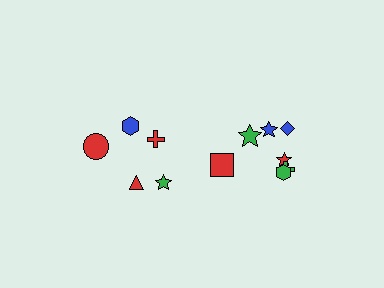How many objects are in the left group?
There are 5 objects.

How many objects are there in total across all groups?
There are 12 objects.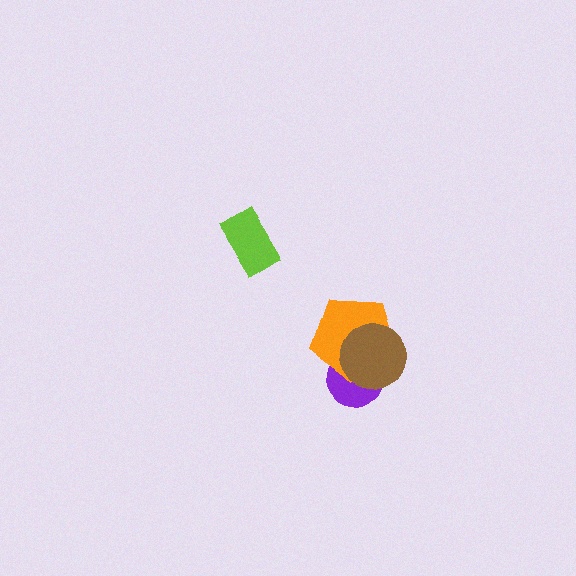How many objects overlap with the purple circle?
2 objects overlap with the purple circle.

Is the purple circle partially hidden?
Yes, it is partially covered by another shape.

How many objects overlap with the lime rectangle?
0 objects overlap with the lime rectangle.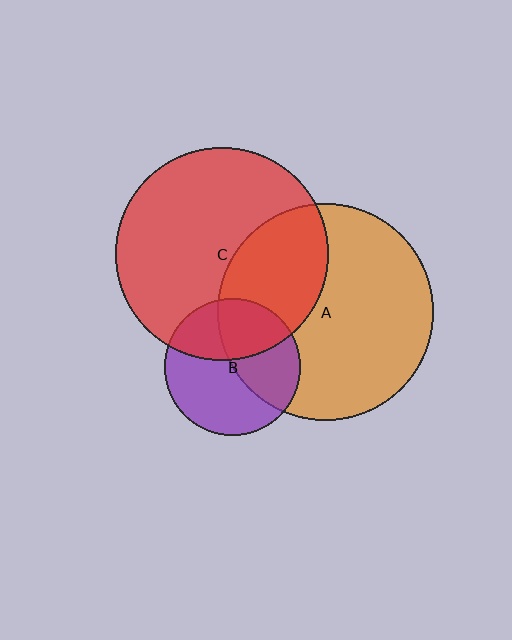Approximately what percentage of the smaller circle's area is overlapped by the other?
Approximately 35%.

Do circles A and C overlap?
Yes.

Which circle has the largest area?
Circle A (orange).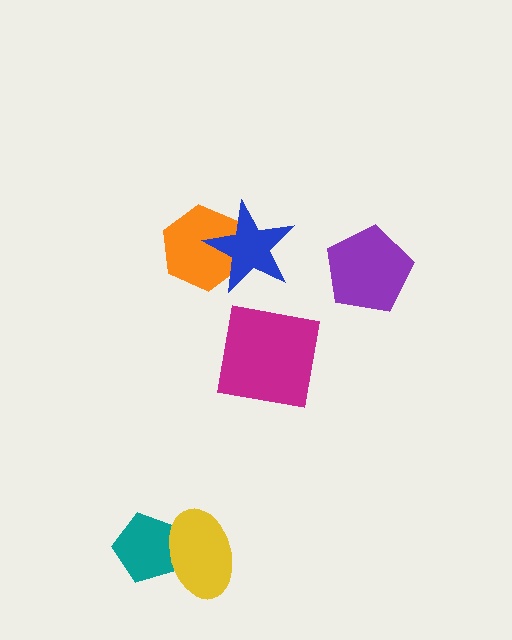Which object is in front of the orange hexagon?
The blue star is in front of the orange hexagon.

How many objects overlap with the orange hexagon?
1 object overlaps with the orange hexagon.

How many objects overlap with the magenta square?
0 objects overlap with the magenta square.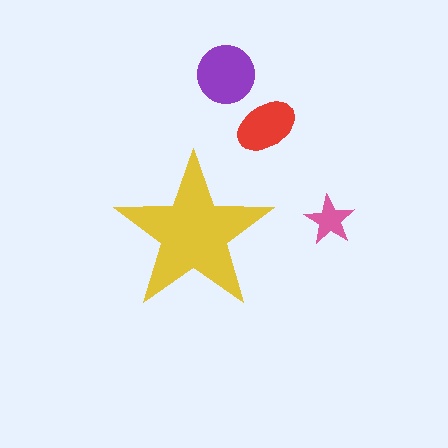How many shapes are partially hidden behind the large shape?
0 shapes are partially hidden.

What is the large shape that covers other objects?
A yellow star.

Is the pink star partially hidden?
No, the pink star is fully visible.